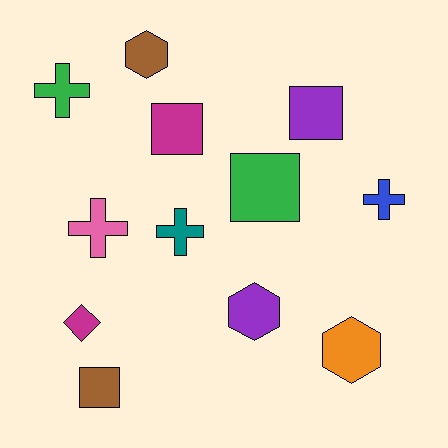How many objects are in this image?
There are 12 objects.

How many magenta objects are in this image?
There are 2 magenta objects.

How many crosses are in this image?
There are 4 crosses.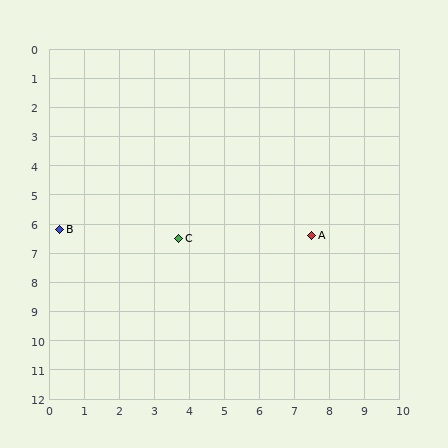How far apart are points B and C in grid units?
Points B and C are about 3.4 grid units apart.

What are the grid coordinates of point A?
Point A is at approximately (7.5, 6.4).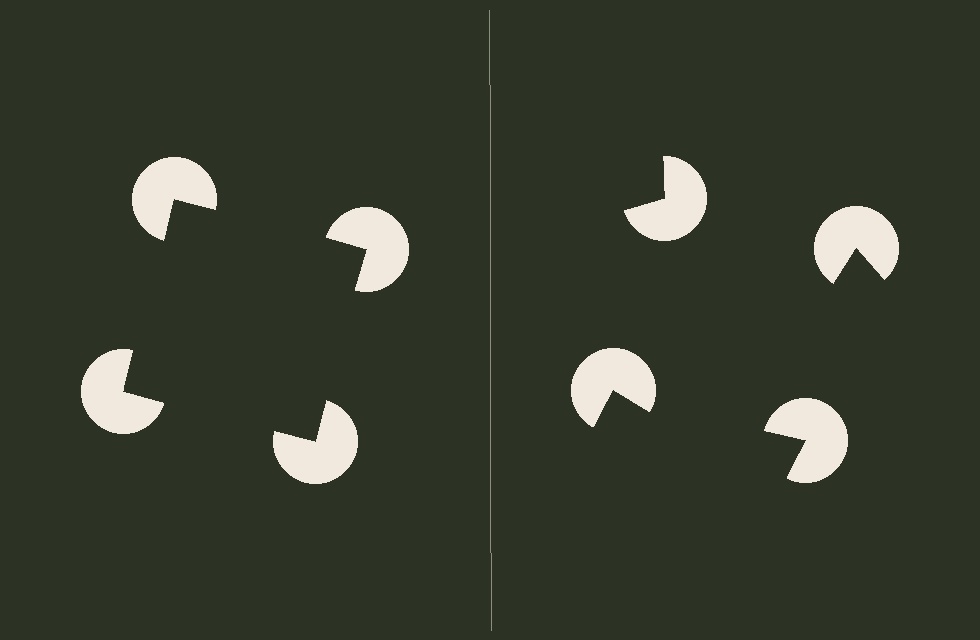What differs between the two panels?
The pac-man discs are positioned identically on both sides; only the wedge orientations differ. On the left they align to a square; on the right they are misaligned.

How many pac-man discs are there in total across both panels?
8 — 4 on each side.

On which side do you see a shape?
An illusory square appears on the left side. On the right side the wedge cuts are rotated, so no coherent shape forms.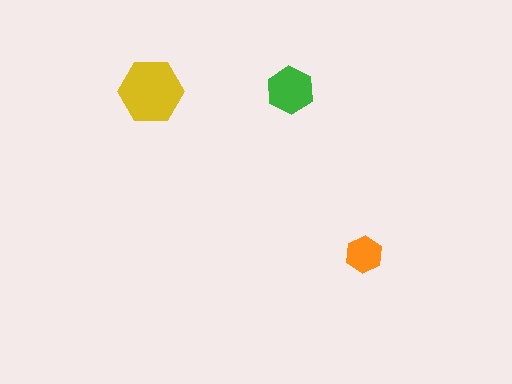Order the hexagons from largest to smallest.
the yellow one, the green one, the orange one.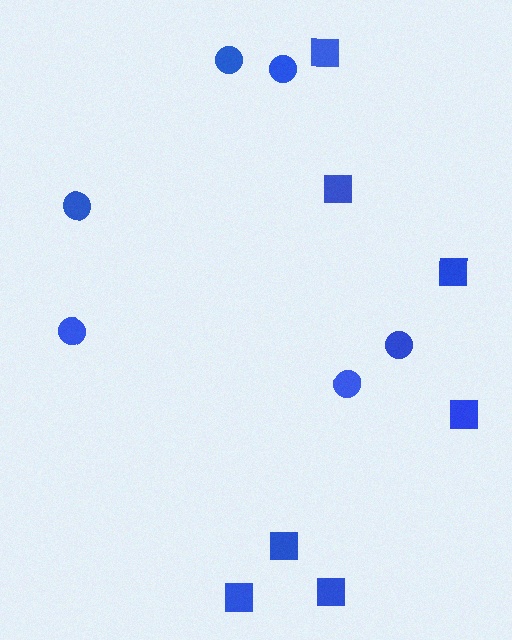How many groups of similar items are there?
There are 2 groups: one group of squares (7) and one group of circles (6).